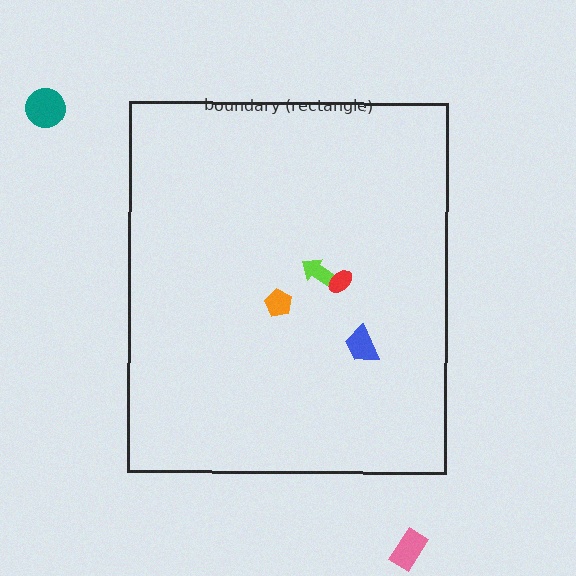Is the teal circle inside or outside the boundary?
Outside.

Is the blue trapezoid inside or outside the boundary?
Inside.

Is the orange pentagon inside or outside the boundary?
Inside.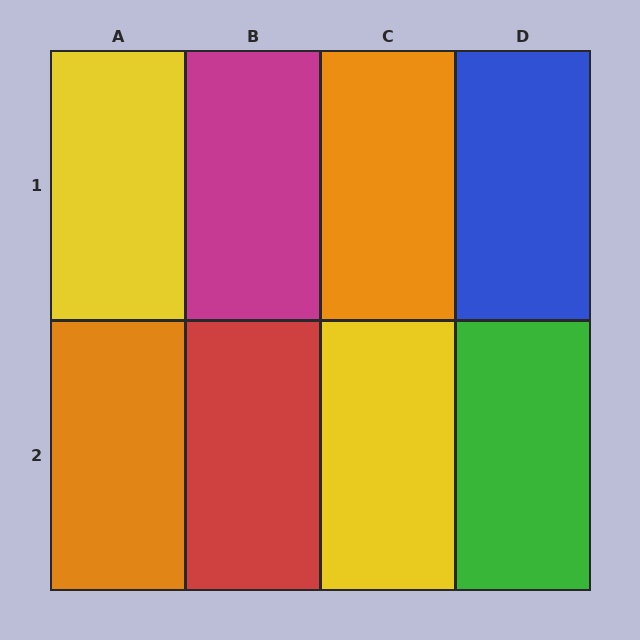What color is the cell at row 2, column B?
Red.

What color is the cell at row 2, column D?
Green.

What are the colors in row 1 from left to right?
Yellow, magenta, orange, blue.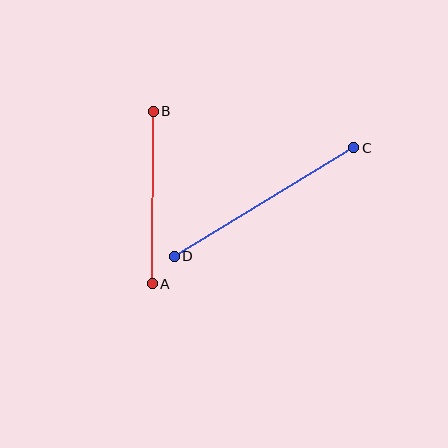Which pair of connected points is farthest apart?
Points C and D are farthest apart.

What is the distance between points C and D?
The distance is approximately 210 pixels.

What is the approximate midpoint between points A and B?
The midpoint is at approximately (153, 198) pixels.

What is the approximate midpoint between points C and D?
The midpoint is at approximately (264, 202) pixels.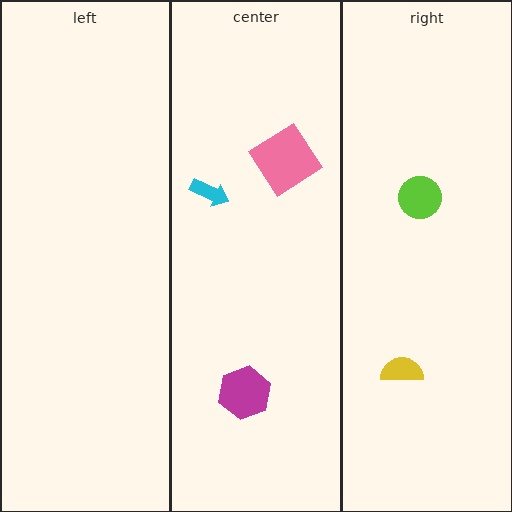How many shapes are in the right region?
2.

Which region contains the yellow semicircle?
The right region.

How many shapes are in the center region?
3.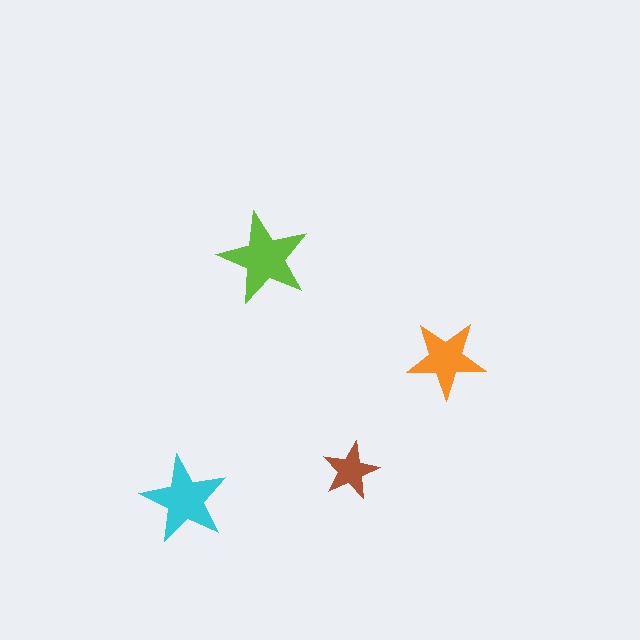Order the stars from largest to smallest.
the lime one, the cyan one, the orange one, the brown one.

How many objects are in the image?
There are 4 objects in the image.